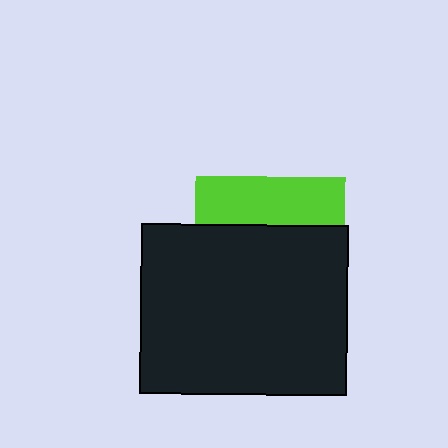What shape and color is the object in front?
The object in front is a black rectangle.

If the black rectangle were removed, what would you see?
You would see the complete lime square.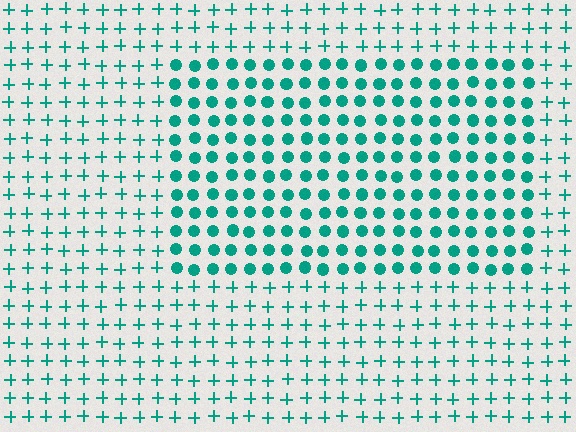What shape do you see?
I see a rectangle.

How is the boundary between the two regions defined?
The boundary is defined by a change in element shape: circles inside vs. plus signs outside. All elements share the same color and spacing.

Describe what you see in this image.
The image is filled with small teal elements arranged in a uniform grid. A rectangle-shaped region contains circles, while the surrounding area contains plus signs. The boundary is defined purely by the change in element shape.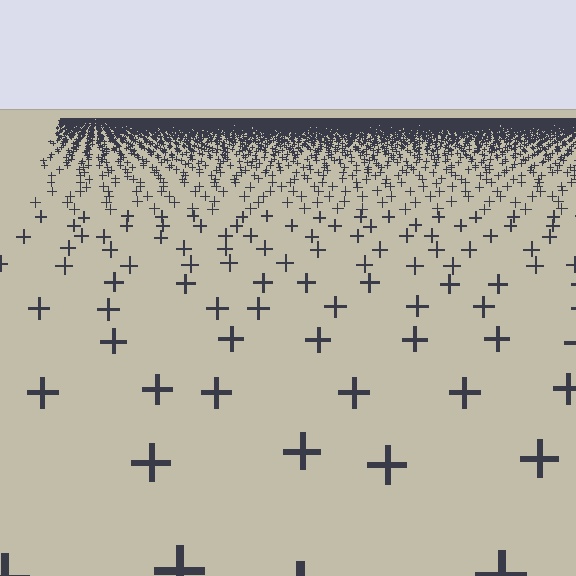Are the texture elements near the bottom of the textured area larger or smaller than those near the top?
Larger. Near the bottom, elements are closer to the viewer and appear at a bigger on-screen size.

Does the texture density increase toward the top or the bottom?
Density increases toward the top.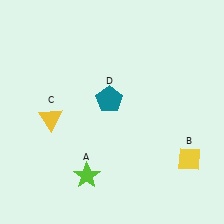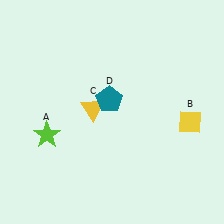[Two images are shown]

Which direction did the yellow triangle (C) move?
The yellow triangle (C) moved right.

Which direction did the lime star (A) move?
The lime star (A) moved up.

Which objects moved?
The objects that moved are: the lime star (A), the yellow diamond (B), the yellow triangle (C).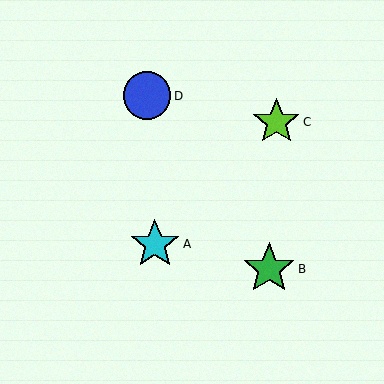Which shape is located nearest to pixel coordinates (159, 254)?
The cyan star (labeled A) at (155, 244) is nearest to that location.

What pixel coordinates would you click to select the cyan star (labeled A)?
Click at (155, 244) to select the cyan star A.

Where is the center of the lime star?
The center of the lime star is at (276, 122).